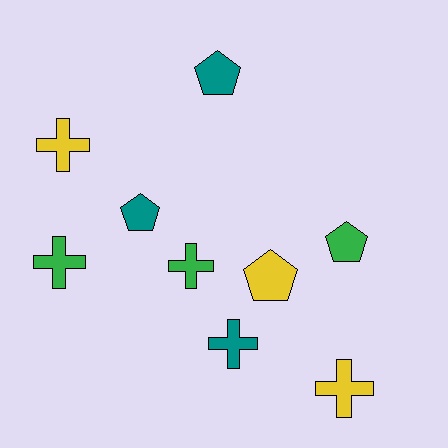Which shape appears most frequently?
Cross, with 5 objects.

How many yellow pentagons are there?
There is 1 yellow pentagon.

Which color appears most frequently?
Teal, with 3 objects.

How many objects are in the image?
There are 9 objects.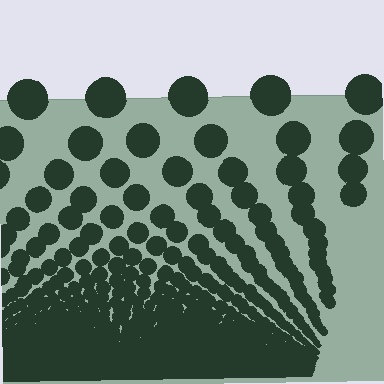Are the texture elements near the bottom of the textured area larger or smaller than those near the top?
Smaller. The gradient is inverted — elements near the bottom are smaller and denser.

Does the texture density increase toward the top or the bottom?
Density increases toward the bottom.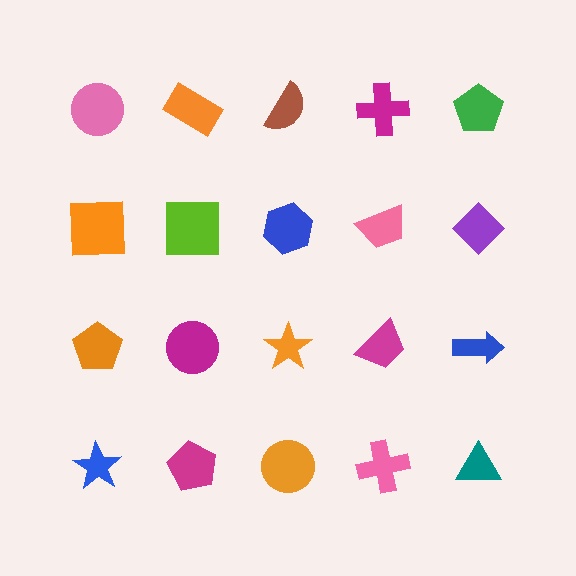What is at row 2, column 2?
A lime square.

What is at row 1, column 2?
An orange rectangle.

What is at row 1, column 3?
A brown semicircle.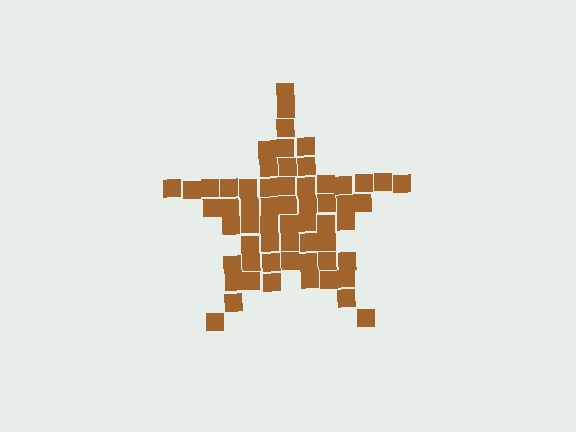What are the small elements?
The small elements are squares.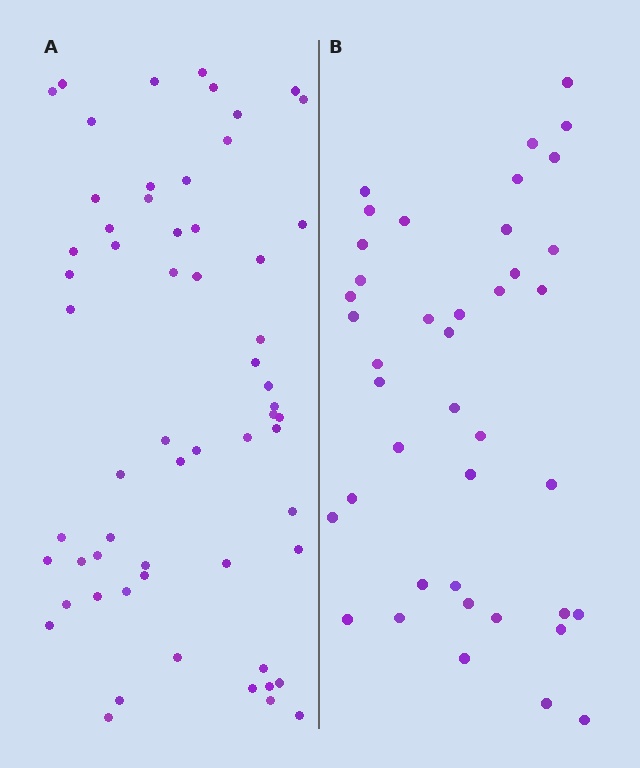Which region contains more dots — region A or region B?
Region A (the left region) has more dots.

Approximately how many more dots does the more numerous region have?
Region A has approximately 20 more dots than region B.